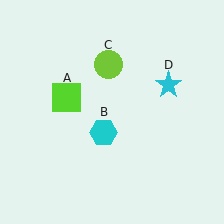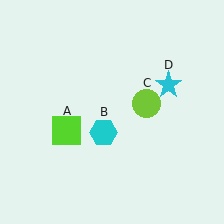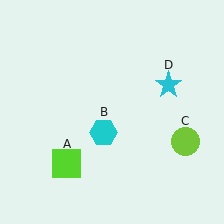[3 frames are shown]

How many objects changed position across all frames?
2 objects changed position: lime square (object A), lime circle (object C).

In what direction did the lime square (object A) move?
The lime square (object A) moved down.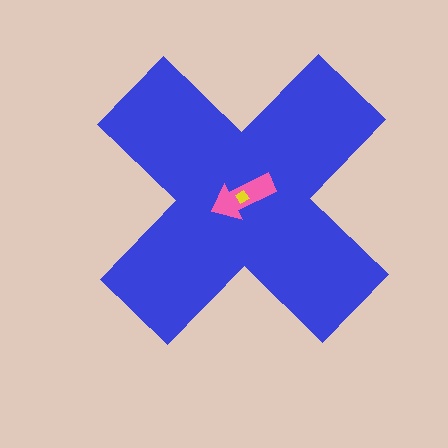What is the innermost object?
The yellow diamond.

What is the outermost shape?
The blue cross.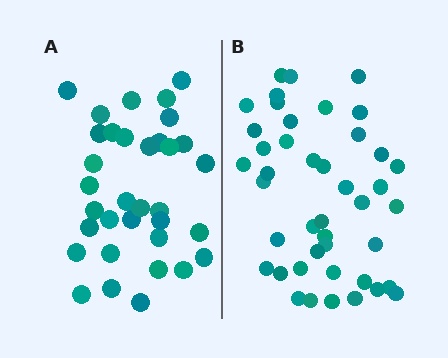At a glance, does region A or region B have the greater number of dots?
Region B (the right region) has more dots.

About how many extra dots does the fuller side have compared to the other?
Region B has roughly 8 or so more dots than region A.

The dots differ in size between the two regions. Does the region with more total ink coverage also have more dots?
No. Region A has more total ink coverage because its dots are larger, but region B actually contains more individual dots. Total area can be misleading — the number of items is what matters here.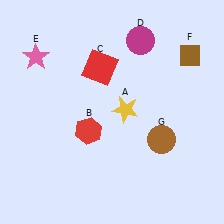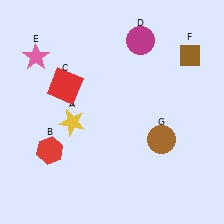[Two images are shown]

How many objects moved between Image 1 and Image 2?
3 objects moved between the two images.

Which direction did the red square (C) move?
The red square (C) moved left.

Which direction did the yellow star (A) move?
The yellow star (A) moved left.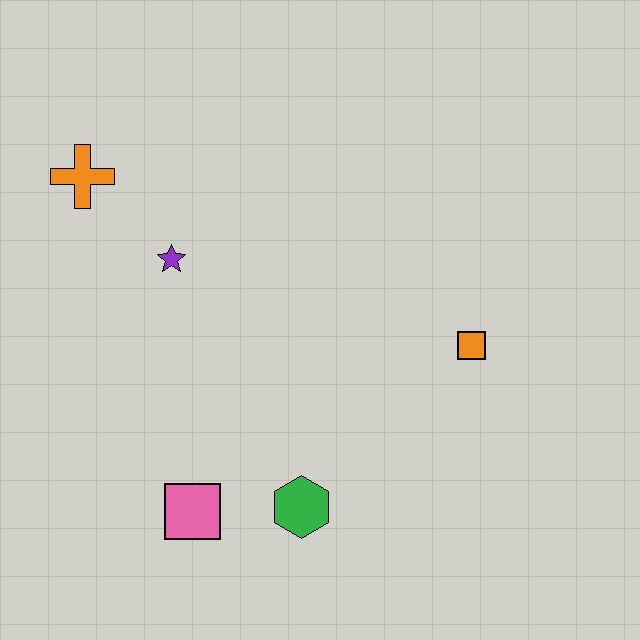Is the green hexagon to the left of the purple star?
No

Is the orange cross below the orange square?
No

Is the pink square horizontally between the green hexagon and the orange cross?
Yes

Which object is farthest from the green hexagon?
The orange cross is farthest from the green hexagon.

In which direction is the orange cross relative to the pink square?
The orange cross is above the pink square.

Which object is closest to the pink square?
The green hexagon is closest to the pink square.